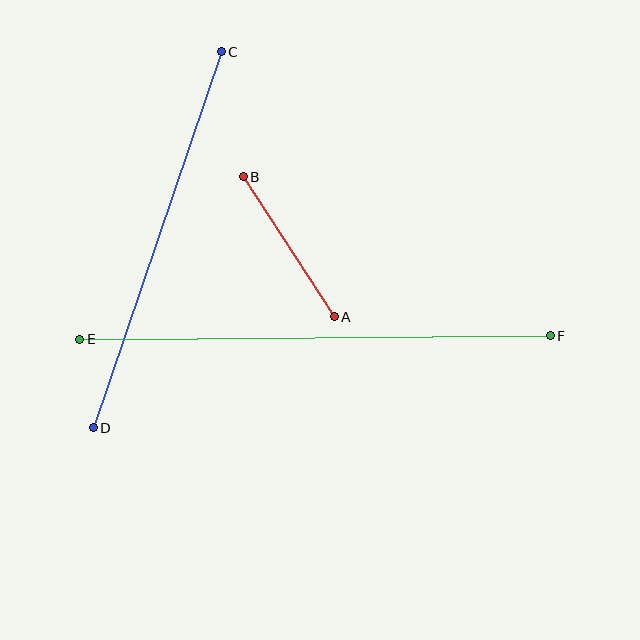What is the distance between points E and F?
The distance is approximately 470 pixels.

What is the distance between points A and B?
The distance is approximately 167 pixels.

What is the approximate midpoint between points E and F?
The midpoint is at approximately (315, 337) pixels.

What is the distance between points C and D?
The distance is approximately 397 pixels.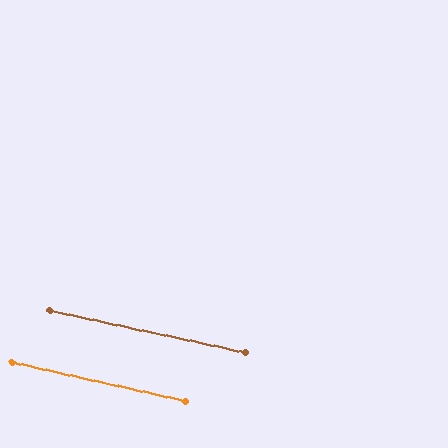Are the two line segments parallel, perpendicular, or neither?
Parallel — their directions differ by only 0.4°.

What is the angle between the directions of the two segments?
Approximately 0 degrees.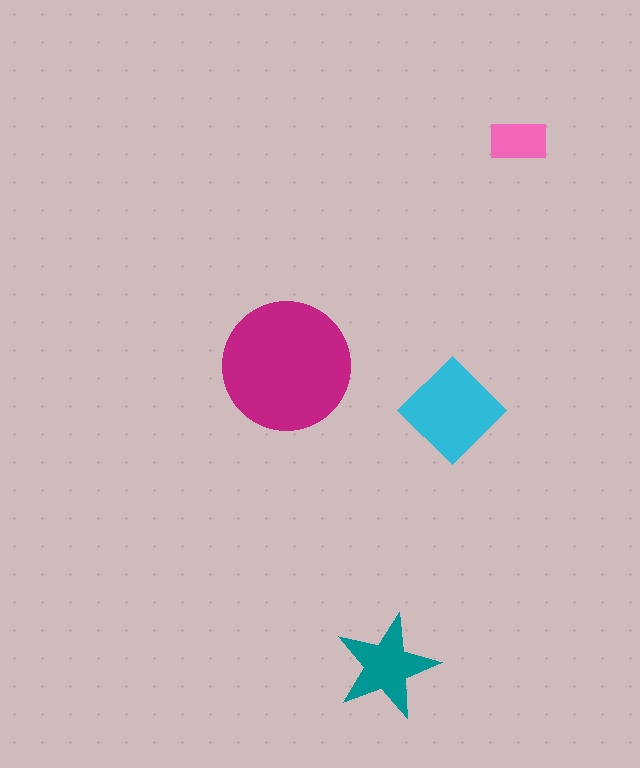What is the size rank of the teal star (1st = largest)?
3rd.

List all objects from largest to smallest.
The magenta circle, the cyan diamond, the teal star, the pink rectangle.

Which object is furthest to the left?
The magenta circle is leftmost.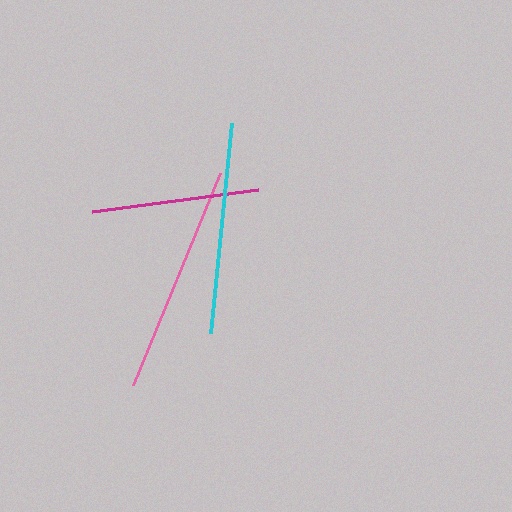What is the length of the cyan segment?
The cyan segment is approximately 211 pixels long.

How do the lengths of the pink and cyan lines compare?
The pink and cyan lines are approximately the same length.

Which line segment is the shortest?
The magenta line is the shortest at approximately 168 pixels.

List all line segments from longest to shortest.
From longest to shortest: pink, cyan, magenta.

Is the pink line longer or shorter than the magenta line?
The pink line is longer than the magenta line.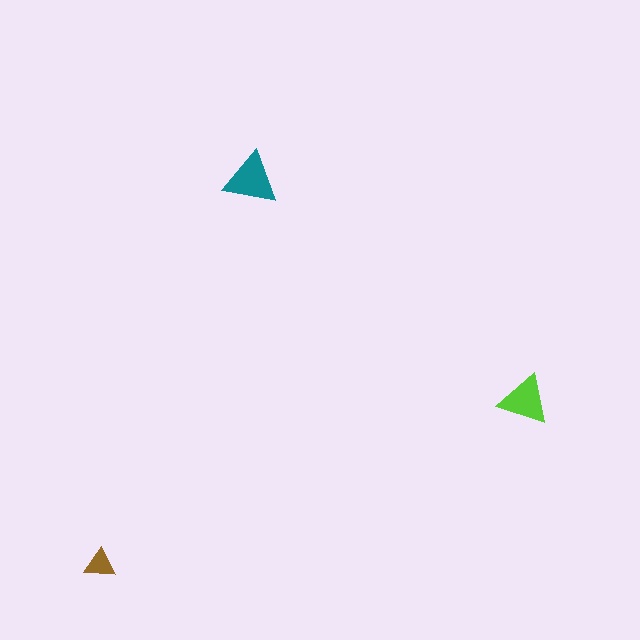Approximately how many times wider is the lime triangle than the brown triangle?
About 1.5 times wider.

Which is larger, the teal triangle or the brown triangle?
The teal one.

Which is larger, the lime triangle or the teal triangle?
The teal one.